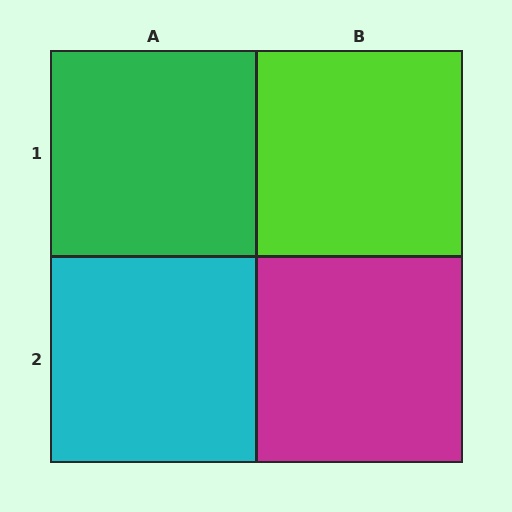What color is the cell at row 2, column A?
Cyan.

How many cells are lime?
1 cell is lime.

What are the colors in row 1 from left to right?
Green, lime.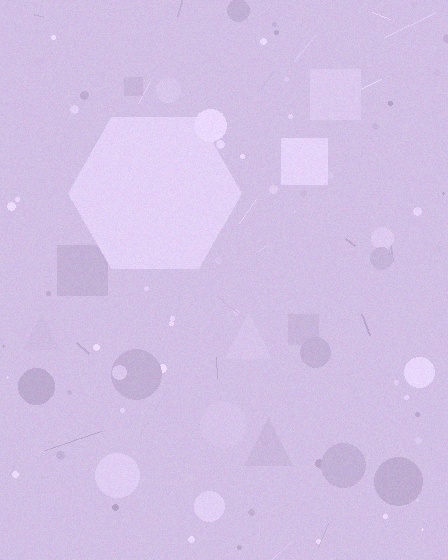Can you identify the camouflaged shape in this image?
The camouflaged shape is a hexagon.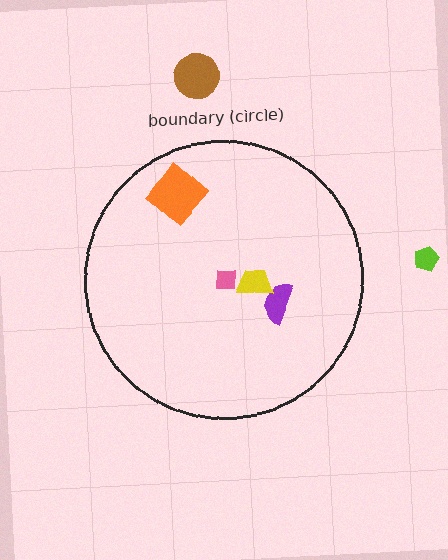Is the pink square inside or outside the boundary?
Inside.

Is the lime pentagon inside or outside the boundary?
Outside.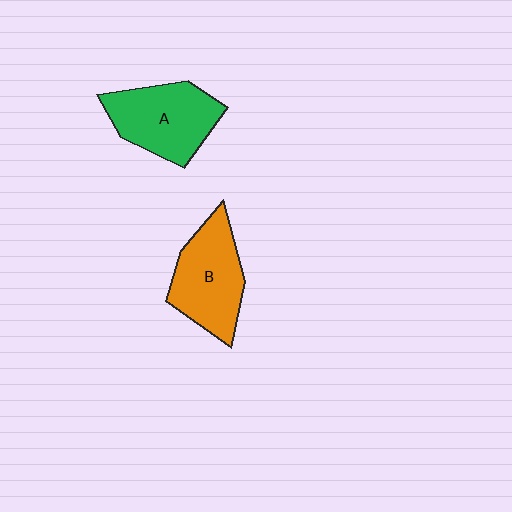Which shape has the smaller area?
Shape B (orange).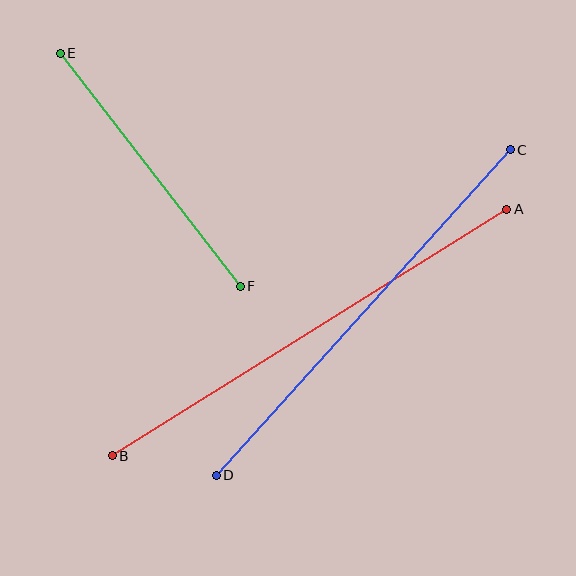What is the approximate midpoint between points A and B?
The midpoint is at approximately (310, 332) pixels.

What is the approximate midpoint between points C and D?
The midpoint is at approximately (363, 313) pixels.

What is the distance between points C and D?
The distance is approximately 438 pixels.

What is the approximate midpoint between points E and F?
The midpoint is at approximately (150, 170) pixels.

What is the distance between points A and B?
The distance is approximately 465 pixels.